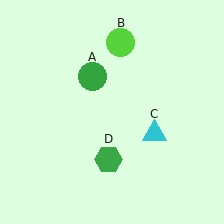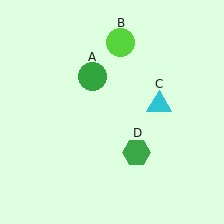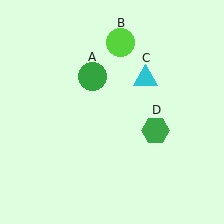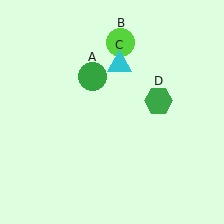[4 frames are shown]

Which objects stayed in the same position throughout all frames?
Green circle (object A) and lime circle (object B) remained stationary.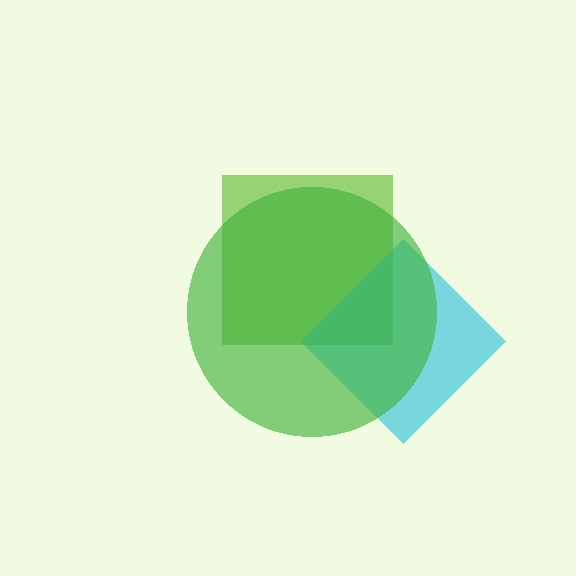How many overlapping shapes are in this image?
There are 3 overlapping shapes in the image.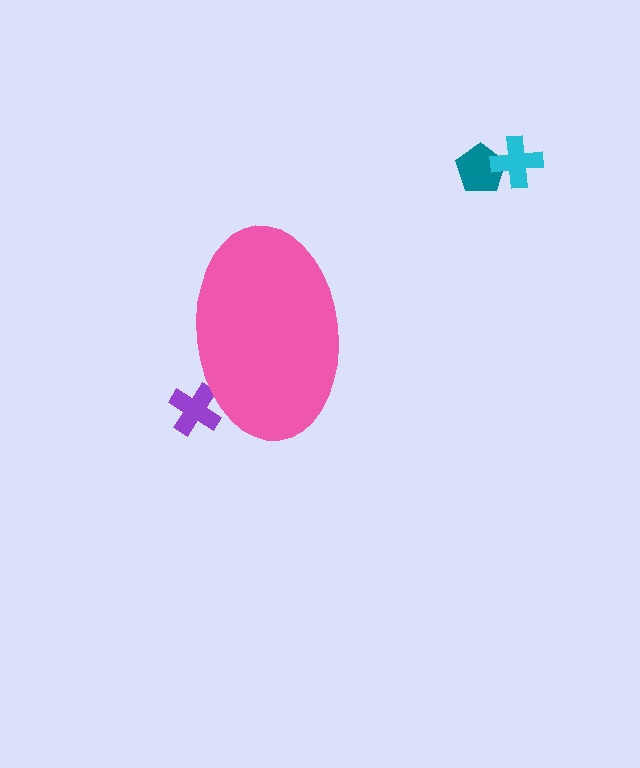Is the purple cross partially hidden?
Yes, the purple cross is partially hidden behind the pink ellipse.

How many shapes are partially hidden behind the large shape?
1 shape is partially hidden.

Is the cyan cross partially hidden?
No, the cyan cross is fully visible.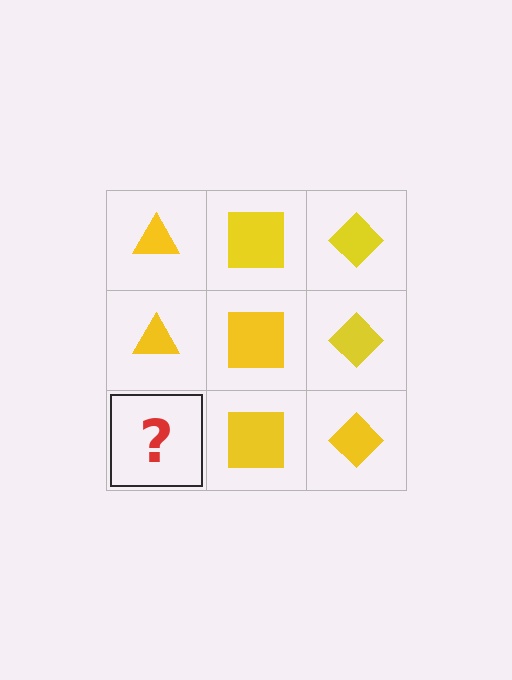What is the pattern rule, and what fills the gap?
The rule is that each column has a consistent shape. The gap should be filled with a yellow triangle.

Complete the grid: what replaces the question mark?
The question mark should be replaced with a yellow triangle.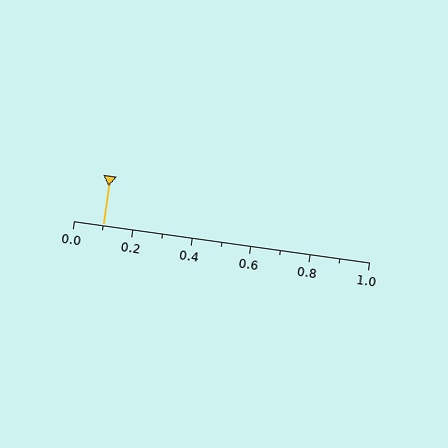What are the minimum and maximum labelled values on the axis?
The axis runs from 0.0 to 1.0.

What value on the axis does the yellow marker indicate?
The marker indicates approximately 0.1.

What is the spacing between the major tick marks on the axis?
The major ticks are spaced 0.2 apart.